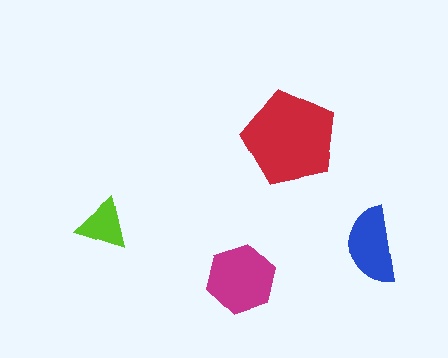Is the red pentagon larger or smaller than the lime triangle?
Larger.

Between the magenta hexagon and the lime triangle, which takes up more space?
The magenta hexagon.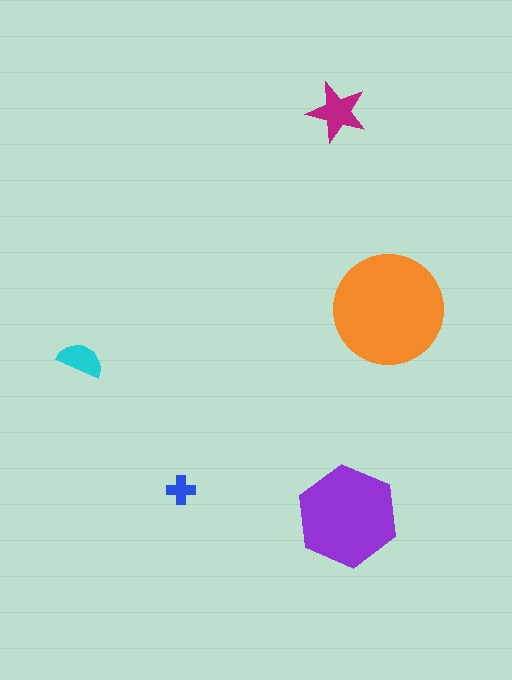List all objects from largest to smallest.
The orange circle, the purple hexagon, the magenta star, the cyan semicircle, the blue cross.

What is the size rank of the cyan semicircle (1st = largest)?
4th.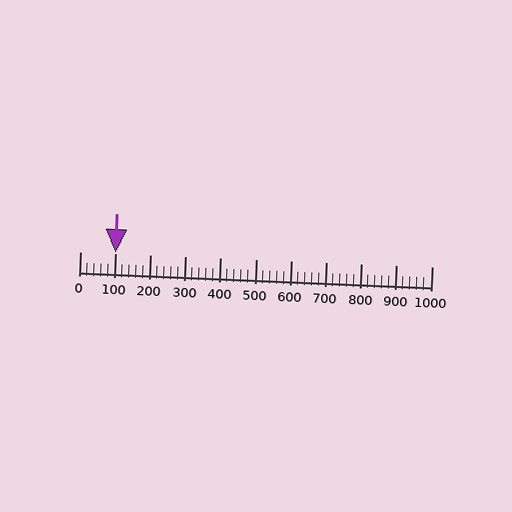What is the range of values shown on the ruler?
The ruler shows values from 0 to 1000.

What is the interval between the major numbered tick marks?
The major tick marks are spaced 100 units apart.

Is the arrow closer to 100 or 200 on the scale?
The arrow is closer to 100.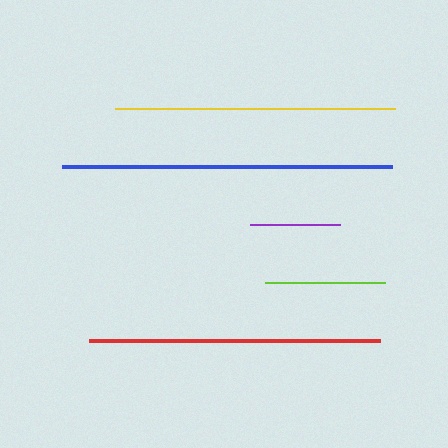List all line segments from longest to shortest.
From longest to shortest: blue, red, yellow, lime, purple.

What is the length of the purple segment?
The purple segment is approximately 90 pixels long.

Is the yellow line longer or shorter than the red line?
The red line is longer than the yellow line.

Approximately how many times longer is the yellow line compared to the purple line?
The yellow line is approximately 3.1 times the length of the purple line.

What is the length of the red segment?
The red segment is approximately 290 pixels long.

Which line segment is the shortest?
The purple line is the shortest at approximately 90 pixels.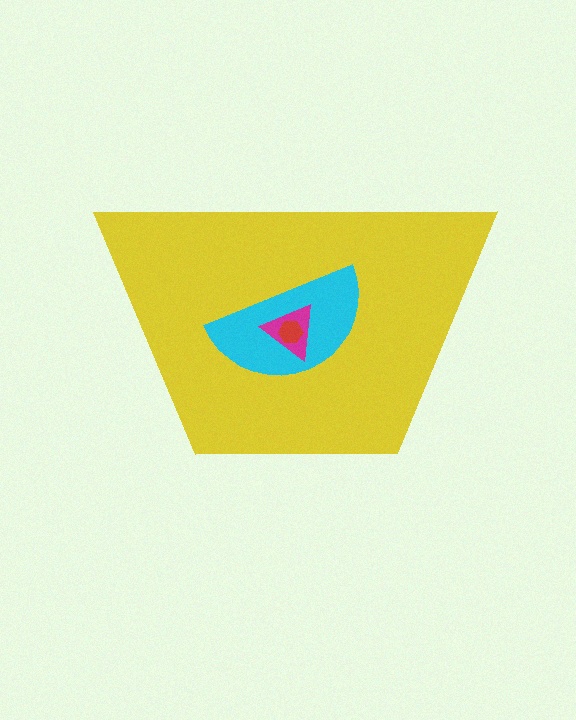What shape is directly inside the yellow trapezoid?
The cyan semicircle.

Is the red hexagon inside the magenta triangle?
Yes.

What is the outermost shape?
The yellow trapezoid.